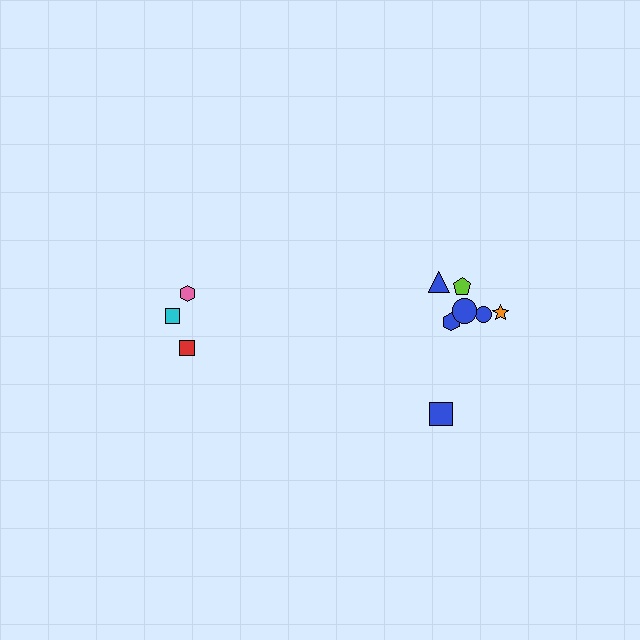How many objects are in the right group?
There are 7 objects.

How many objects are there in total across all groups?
There are 10 objects.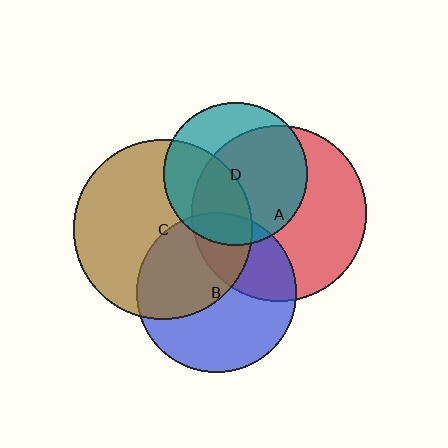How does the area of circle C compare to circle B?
Approximately 1.3 times.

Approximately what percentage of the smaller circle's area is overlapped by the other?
Approximately 10%.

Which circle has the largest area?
Circle C (brown).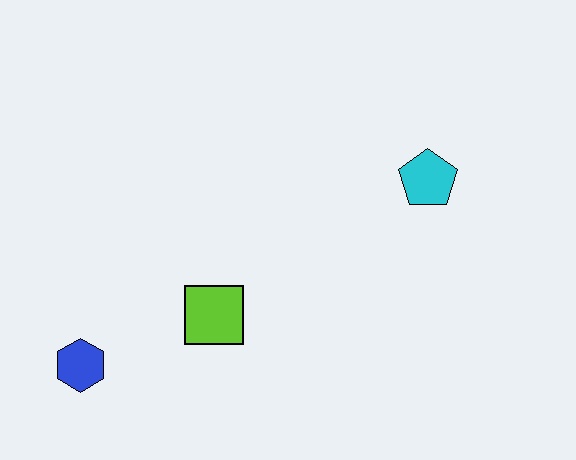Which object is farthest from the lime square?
The cyan pentagon is farthest from the lime square.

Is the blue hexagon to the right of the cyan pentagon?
No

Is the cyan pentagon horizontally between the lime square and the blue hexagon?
No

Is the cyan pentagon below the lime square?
No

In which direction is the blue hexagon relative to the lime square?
The blue hexagon is to the left of the lime square.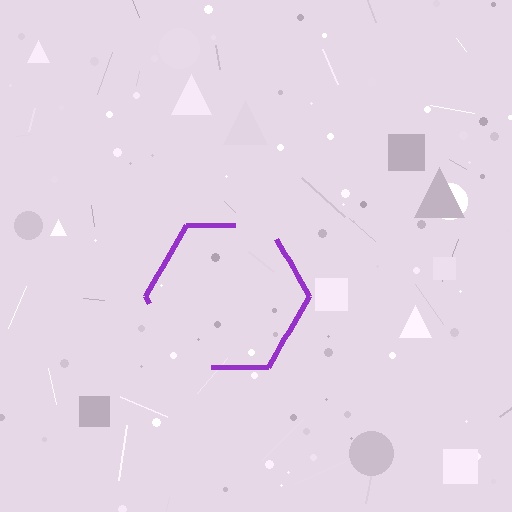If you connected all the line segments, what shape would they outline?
They would outline a hexagon.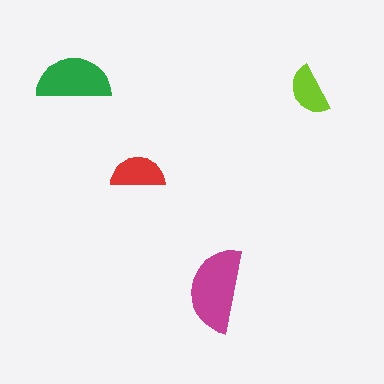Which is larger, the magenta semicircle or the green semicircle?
The magenta one.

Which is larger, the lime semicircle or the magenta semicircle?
The magenta one.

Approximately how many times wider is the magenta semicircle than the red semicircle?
About 1.5 times wider.